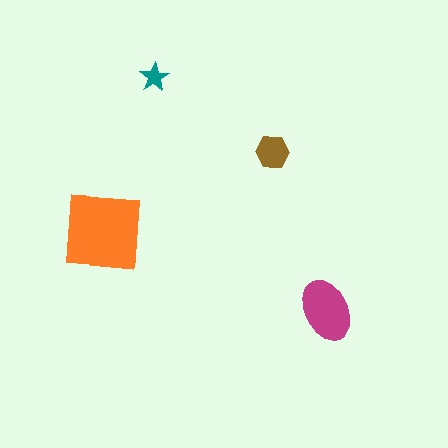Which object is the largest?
The orange square.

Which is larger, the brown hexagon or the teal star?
The brown hexagon.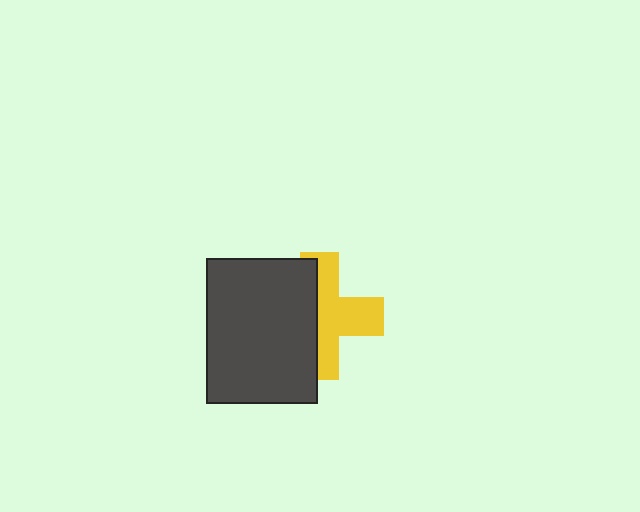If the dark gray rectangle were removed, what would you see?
You would see the complete yellow cross.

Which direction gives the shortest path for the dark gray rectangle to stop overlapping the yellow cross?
Moving left gives the shortest separation.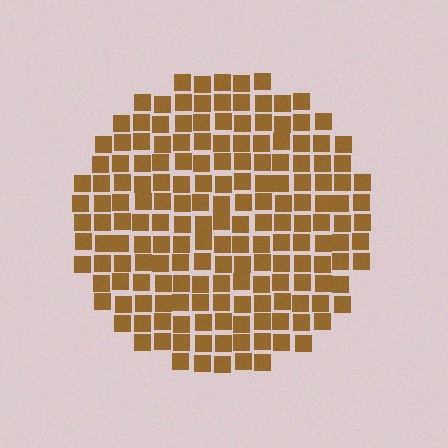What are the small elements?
The small elements are squares.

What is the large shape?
The large shape is a circle.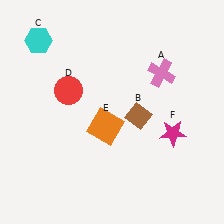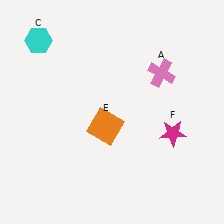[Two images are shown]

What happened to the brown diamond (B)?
The brown diamond (B) was removed in Image 2. It was in the bottom-right area of Image 1.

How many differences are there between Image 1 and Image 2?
There are 2 differences between the two images.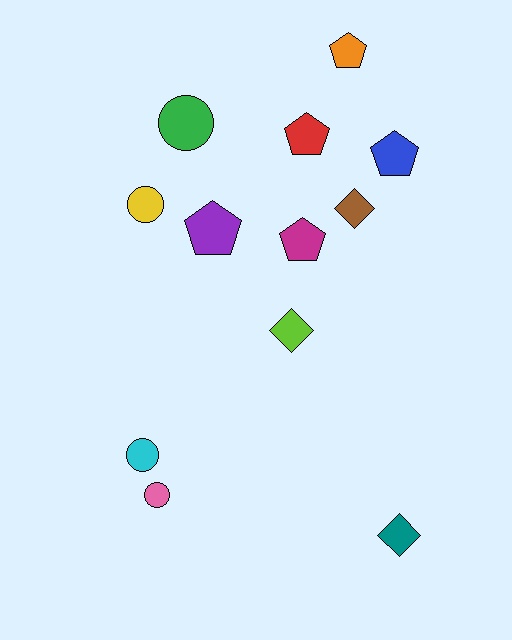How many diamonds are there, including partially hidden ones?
There are 3 diamonds.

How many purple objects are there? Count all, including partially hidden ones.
There is 1 purple object.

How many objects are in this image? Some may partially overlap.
There are 12 objects.